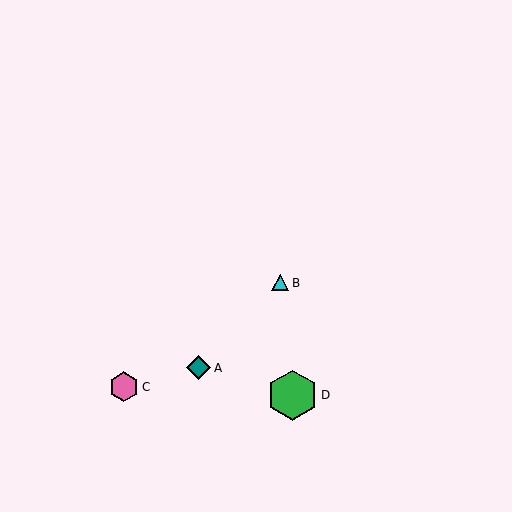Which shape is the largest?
The green hexagon (labeled D) is the largest.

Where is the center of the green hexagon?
The center of the green hexagon is at (293, 395).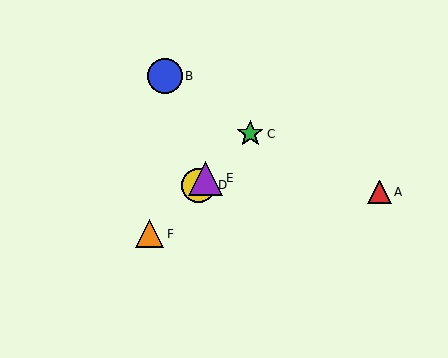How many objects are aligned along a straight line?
4 objects (C, D, E, F) are aligned along a straight line.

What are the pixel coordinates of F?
Object F is at (150, 234).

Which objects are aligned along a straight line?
Objects C, D, E, F are aligned along a straight line.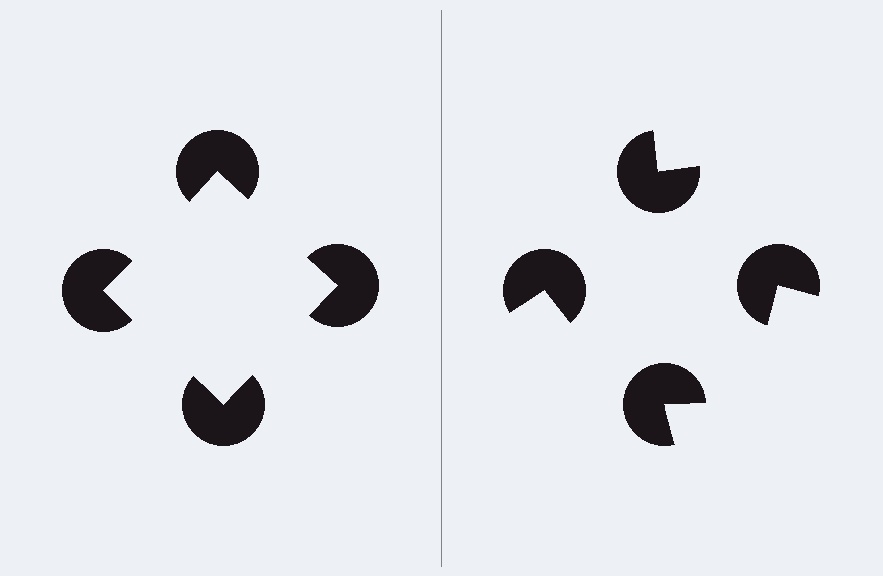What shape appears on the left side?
An illusory square.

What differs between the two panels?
The pac-man discs are positioned identically on both sides; only the wedge orientations differ. On the left they align to a square; on the right they are misaligned.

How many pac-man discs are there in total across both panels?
8 — 4 on each side.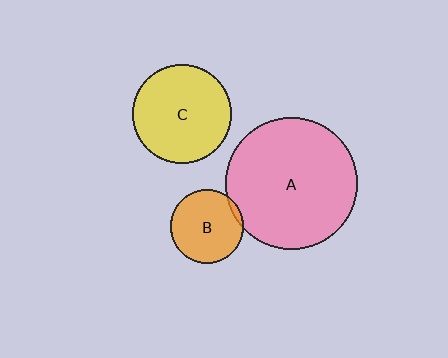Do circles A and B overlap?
Yes.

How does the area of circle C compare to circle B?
Approximately 1.8 times.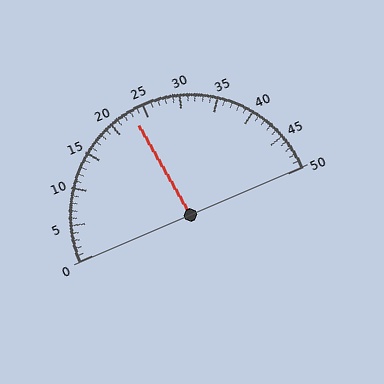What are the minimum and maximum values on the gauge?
The gauge ranges from 0 to 50.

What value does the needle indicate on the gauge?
The needle indicates approximately 23.